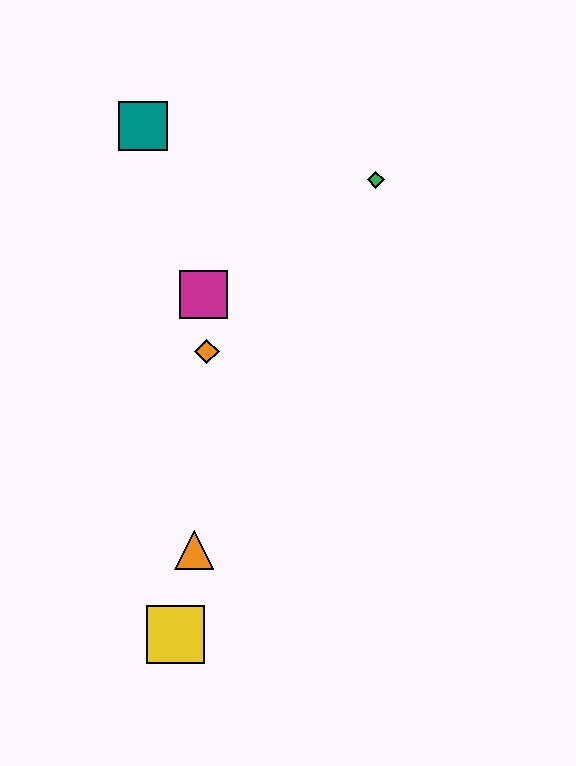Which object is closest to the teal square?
The magenta square is closest to the teal square.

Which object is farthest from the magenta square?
The yellow square is farthest from the magenta square.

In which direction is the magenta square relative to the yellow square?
The magenta square is above the yellow square.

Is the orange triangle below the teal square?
Yes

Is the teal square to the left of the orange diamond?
Yes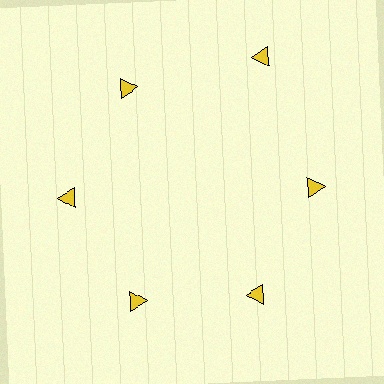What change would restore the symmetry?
The symmetry would be restored by moving it inward, back onto the ring so that all 6 triangles sit at equal angles and equal distance from the center.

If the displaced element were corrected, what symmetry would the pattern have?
It would have 6-fold rotational symmetry — the pattern would map onto itself every 60 degrees.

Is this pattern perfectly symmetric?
No. The 6 yellow triangles are arranged in a ring, but one element near the 1 o'clock position is pushed outward from the center, breaking the 6-fold rotational symmetry.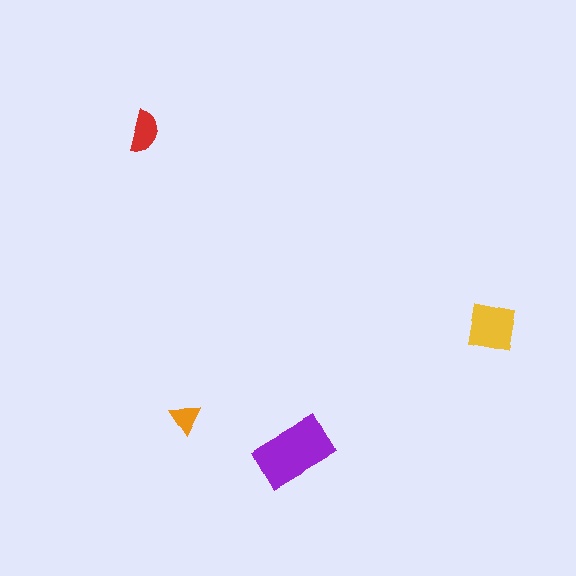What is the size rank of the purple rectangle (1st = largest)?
1st.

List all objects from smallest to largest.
The orange triangle, the red semicircle, the yellow square, the purple rectangle.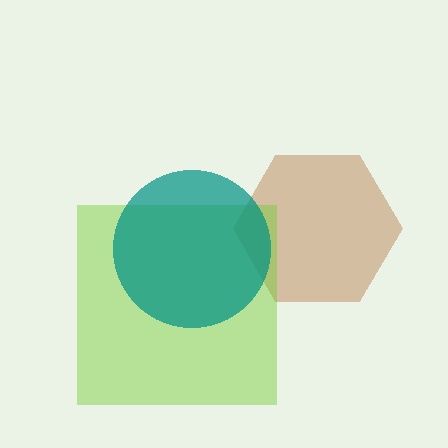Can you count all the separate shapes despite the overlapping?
Yes, there are 3 separate shapes.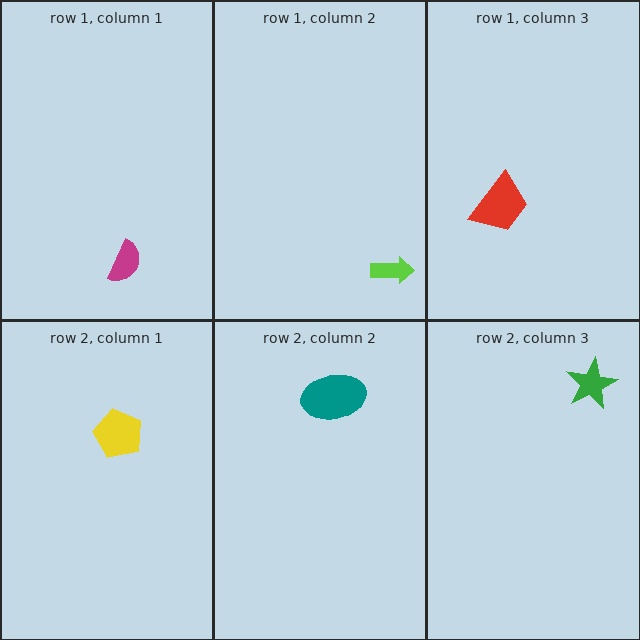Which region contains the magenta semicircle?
The row 1, column 1 region.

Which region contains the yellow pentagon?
The row 2, column 1 region.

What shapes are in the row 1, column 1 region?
The magenta semicircle.